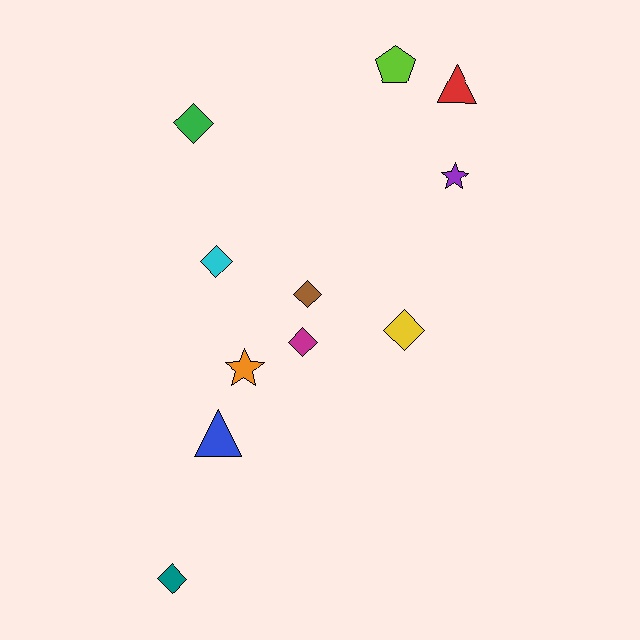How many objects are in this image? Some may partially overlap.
There are 11 objects.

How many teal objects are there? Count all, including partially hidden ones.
There is 1 teal object.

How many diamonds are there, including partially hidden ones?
There are 6 diamonds.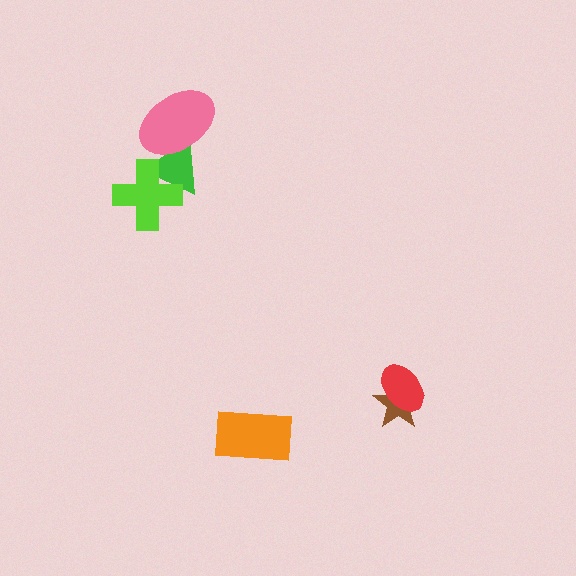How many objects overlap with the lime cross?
1 object overlaps with the lime cross.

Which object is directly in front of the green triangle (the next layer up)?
The pink ellipse is directly in front of the green triangle.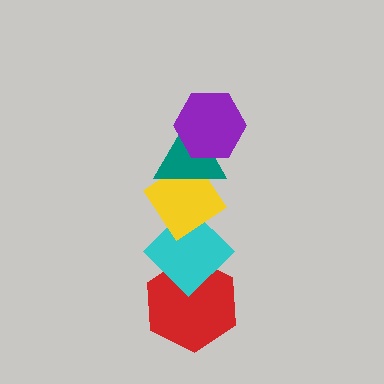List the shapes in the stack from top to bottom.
From top to bottom: the purple hexagon, the teal triangle, the yellow diamond, the cyan diamond, the red hexagon.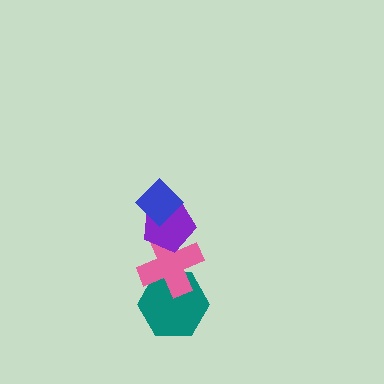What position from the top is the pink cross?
The pink cross is 3rd from the top.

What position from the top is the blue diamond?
The blue diamond is 1st from the top.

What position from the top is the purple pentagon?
The purple pentagon is 2nd from the top.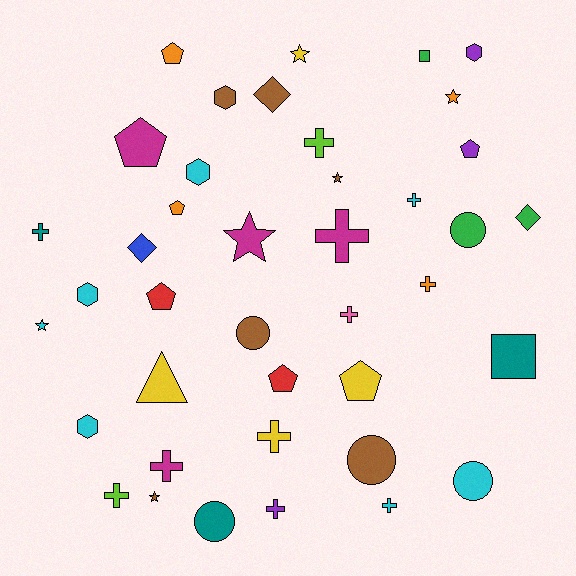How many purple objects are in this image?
There are 3 purple objects.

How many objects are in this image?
There are 40 objects.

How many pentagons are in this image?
There are 7 pentagons.